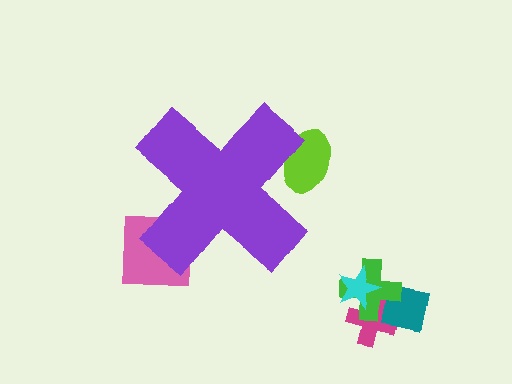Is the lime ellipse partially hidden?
Yes, the lime ellipse is partially hidden behind the purple cross.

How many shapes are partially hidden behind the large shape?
2 shapes are partially hidden.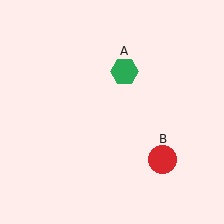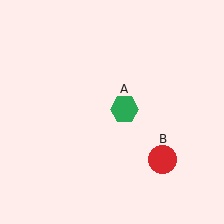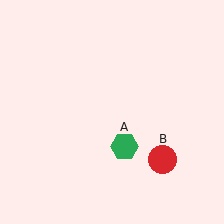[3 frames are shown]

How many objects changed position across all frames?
1 object changed position: green hexagon (object A).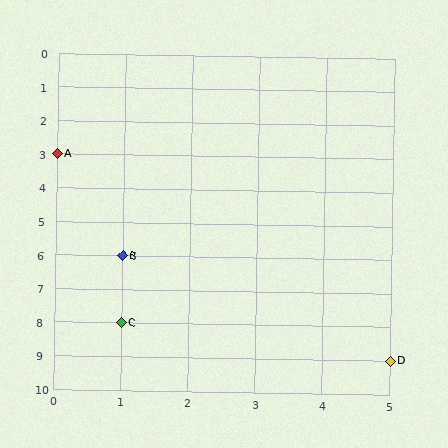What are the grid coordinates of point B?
Point B is at grid coordinates (1, 6).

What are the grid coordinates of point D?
Point D is at grid coordinates (5, 9).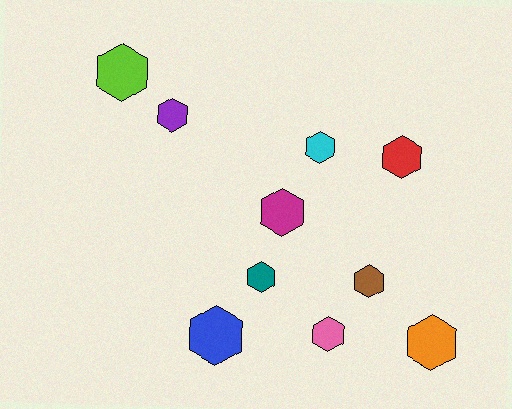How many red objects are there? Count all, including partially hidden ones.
There is 1 red object.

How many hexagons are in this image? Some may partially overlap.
There are 10 hexagons.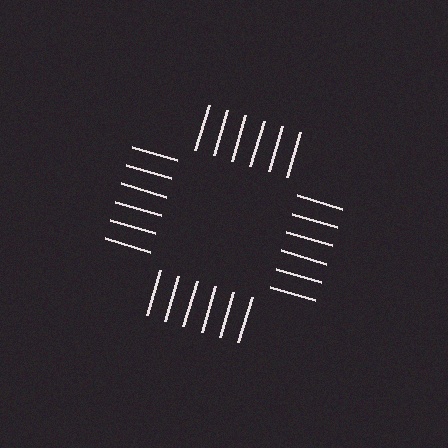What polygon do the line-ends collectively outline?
An illusory square — the line segments terminate on its edges but no continuous stroke is drawn.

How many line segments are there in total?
24 — 6 along each of the 4 edges.